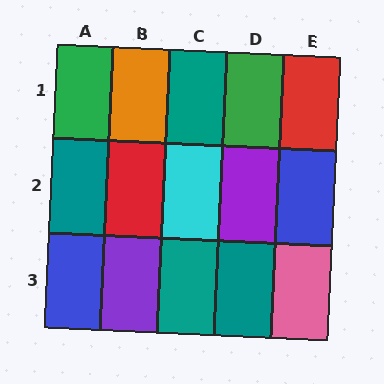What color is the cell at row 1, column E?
Red.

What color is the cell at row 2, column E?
Blue.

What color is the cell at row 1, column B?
Orange.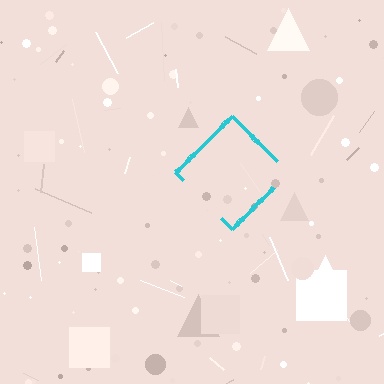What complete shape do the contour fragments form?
The contour fragments form a diamond.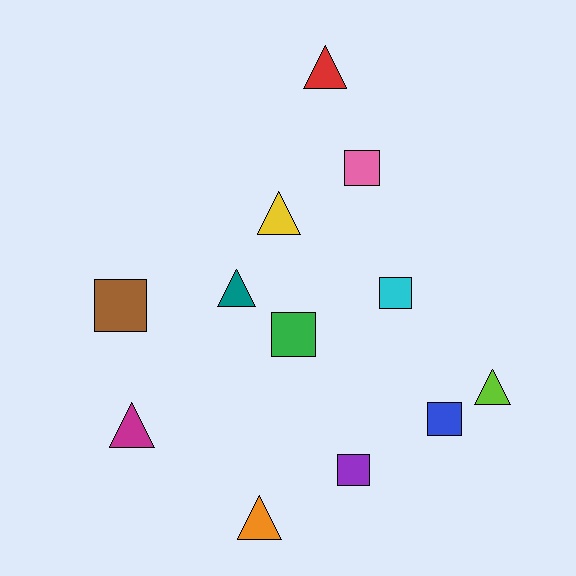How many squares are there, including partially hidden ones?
There are 6 squares.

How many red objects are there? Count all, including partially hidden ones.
There is 1 red object.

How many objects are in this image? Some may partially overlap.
There are 12 objects.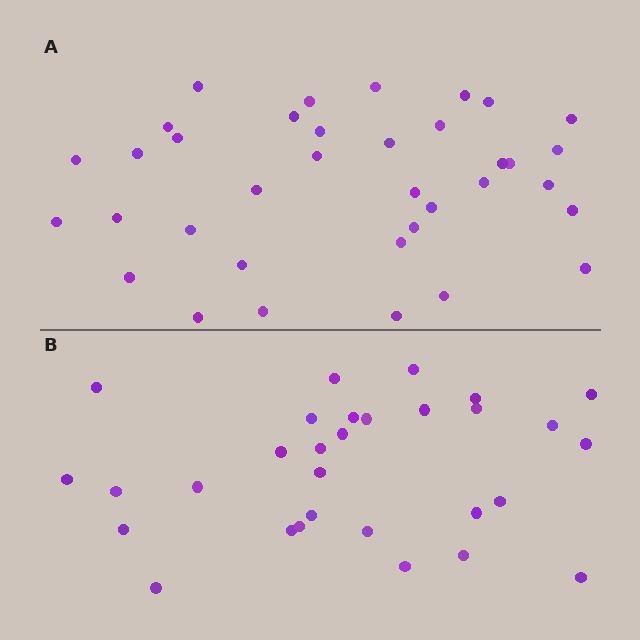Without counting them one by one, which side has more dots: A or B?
Region A (the top region) has more dots.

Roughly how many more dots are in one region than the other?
Region A has about 6 more dots than region B.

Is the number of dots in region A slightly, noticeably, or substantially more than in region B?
Region A has only slightly more — the two regions are fairly close. The ratio is roughly 1.2 to 1.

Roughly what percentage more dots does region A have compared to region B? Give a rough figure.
About 20% more.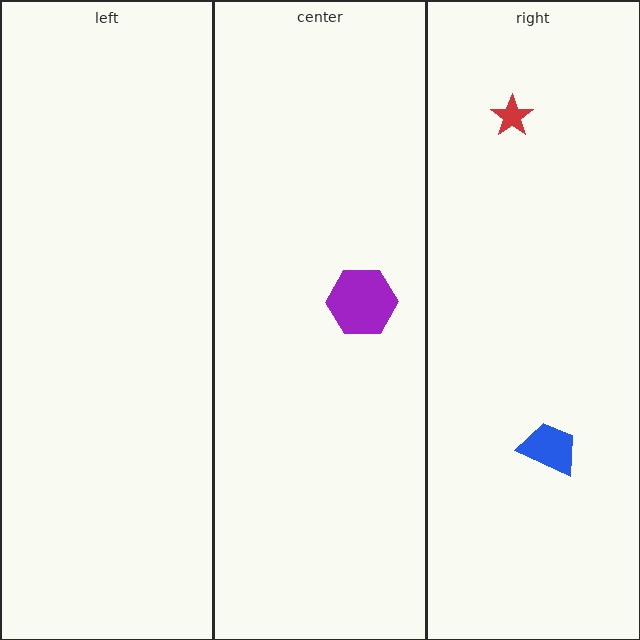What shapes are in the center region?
The purple hexagon.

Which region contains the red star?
The right region.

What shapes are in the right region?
The red star, the blue trapezoid.